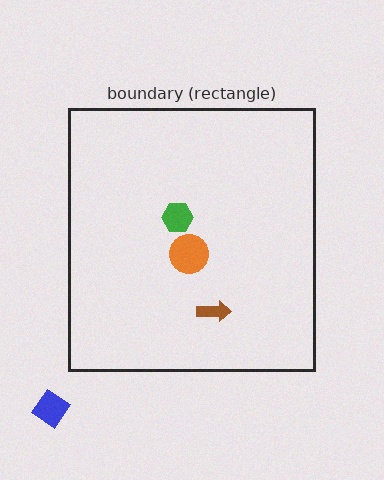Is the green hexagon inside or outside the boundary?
Inside.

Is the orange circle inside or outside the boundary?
Inside.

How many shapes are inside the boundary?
3 inside, 1 outside.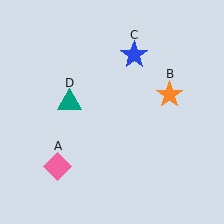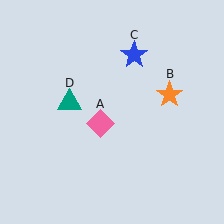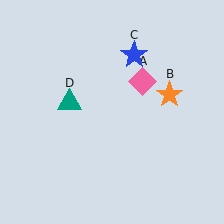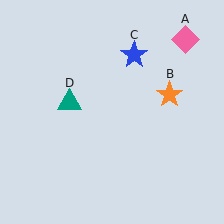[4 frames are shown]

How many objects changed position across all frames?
1 object changed position: pink diamond (object A).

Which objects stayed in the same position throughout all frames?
Orange star (object B) and blue star (object C) and teal triangle (object D) remained stationary.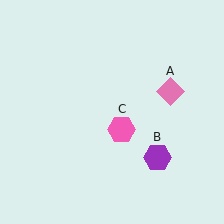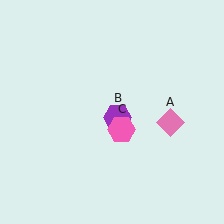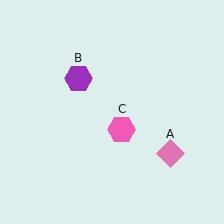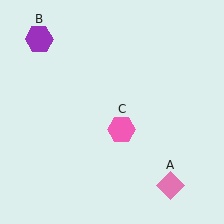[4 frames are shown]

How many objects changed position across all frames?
2 objects changed position: pink diamond (object A), purple hexagon (object B).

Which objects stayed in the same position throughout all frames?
Pink hexagon (object C) remained stationary.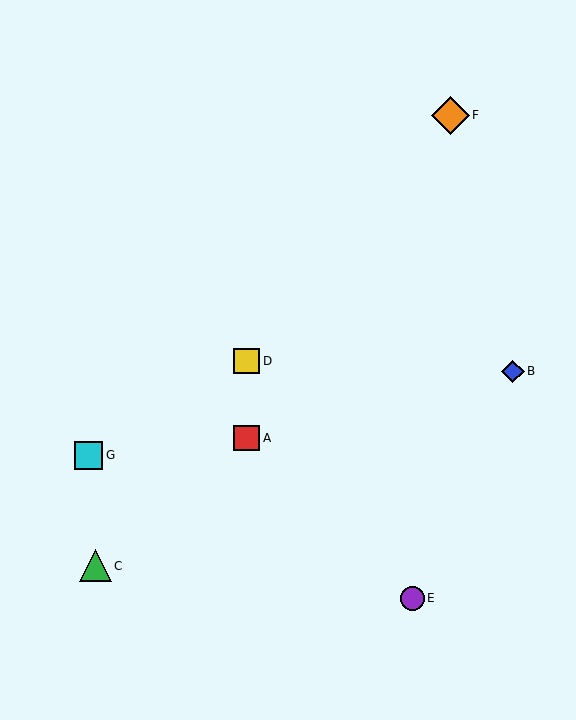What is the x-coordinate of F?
Object F is at x≈450.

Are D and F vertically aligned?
No, D is at x≈247 and F is at x≈450.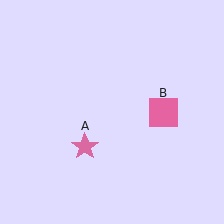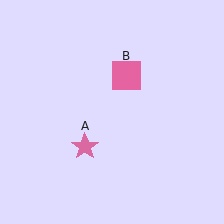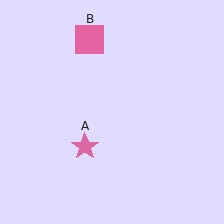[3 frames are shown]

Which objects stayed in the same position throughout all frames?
Pink star (object A) remained stationary.